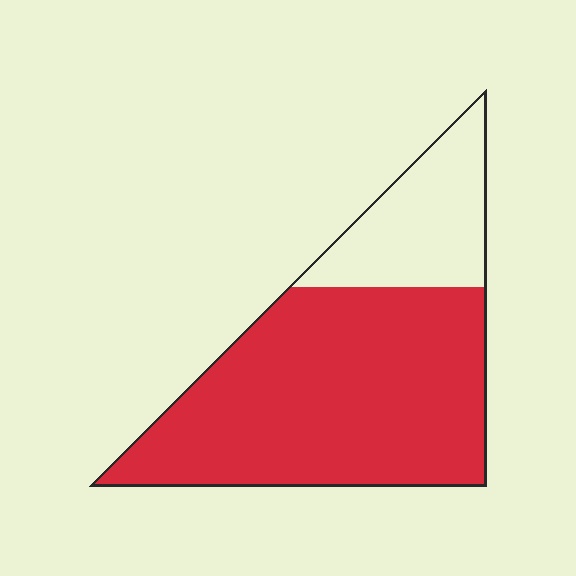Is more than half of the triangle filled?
Yes.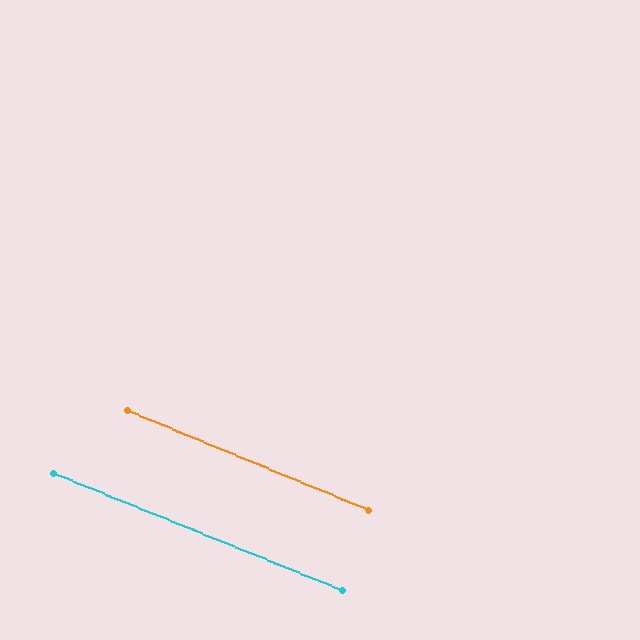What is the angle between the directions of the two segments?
Approximately 1 degree.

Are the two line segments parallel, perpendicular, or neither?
Parallel — their directions differ by only 0.5°.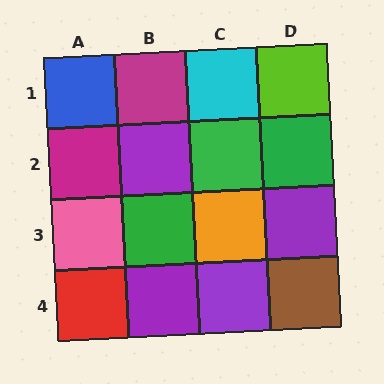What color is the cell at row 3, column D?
Purple.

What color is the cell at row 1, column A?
Blue.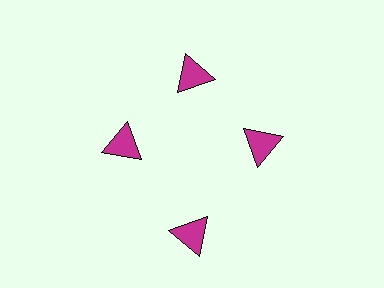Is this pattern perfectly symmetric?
No. The 4 magenta triangles are arranged in a ring, but one element near the 6 o'clock position is pushed outward from the center, breaking the 4-fold rotational symmetry.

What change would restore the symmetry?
The symmetry would be restored by moving it inward, back onto the ring so that all 4 triangles sit at equal angles and equal distance from the center.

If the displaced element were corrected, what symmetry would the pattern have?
It would have 4-fold rotational symmetry — the pattern would map onto itself every 90 degrees.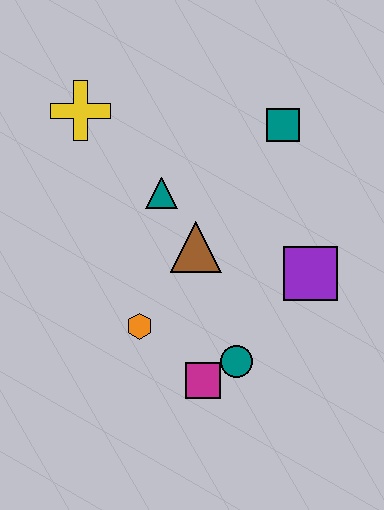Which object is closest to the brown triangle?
The teal triangle is closest to the brown triangle.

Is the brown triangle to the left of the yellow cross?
No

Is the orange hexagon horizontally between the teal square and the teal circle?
No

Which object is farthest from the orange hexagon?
The teal square is farthest from the orange hexagon.